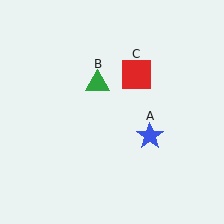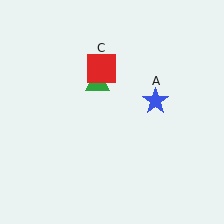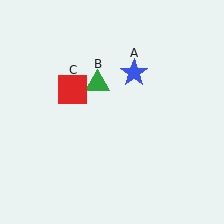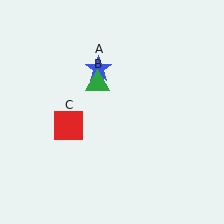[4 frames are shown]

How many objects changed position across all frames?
2 objects changed position: blue star (object A), red square (object C).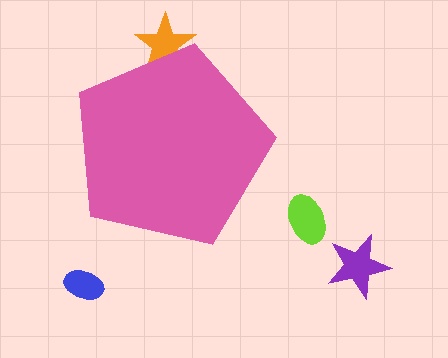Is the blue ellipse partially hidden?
No, the blue ellipse is fully visible.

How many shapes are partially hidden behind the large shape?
1 shape is partially hidden.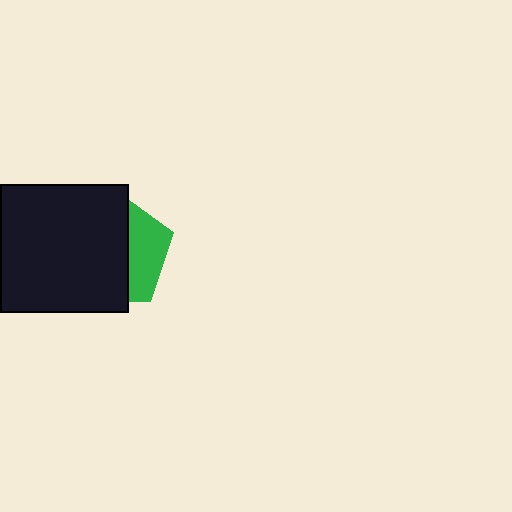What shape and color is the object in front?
The object in front is a black square.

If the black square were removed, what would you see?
You would see the complete green pentagon.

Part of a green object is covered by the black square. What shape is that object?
It is a pentagon.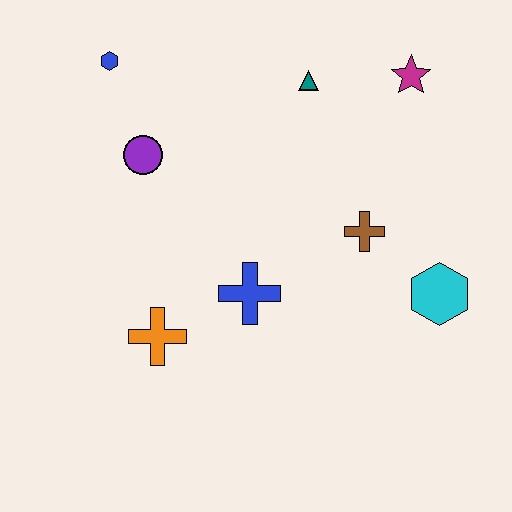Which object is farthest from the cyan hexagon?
The blue hexagon is farthest from the cyan hexagon.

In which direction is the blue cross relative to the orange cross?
The blue cross is to the right of the orange cross.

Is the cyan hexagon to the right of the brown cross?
Yes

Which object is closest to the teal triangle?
The magenta star is closest to the teal triangle.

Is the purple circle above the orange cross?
Yes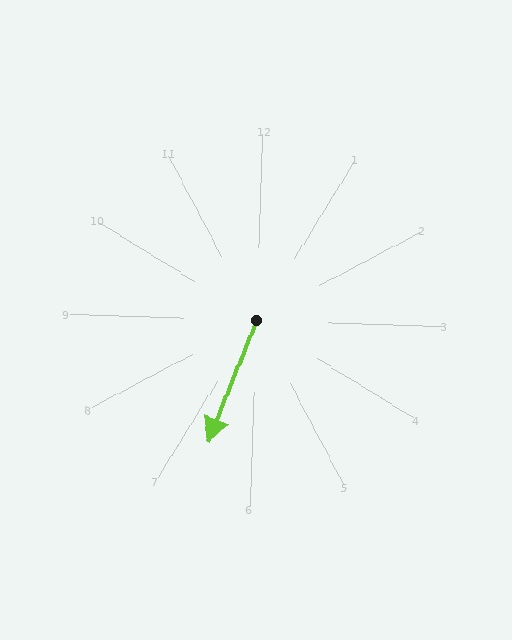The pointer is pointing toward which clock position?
Roughly 7 o'clock.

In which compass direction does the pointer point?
South.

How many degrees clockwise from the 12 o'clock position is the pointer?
Approximately 200 degrees.